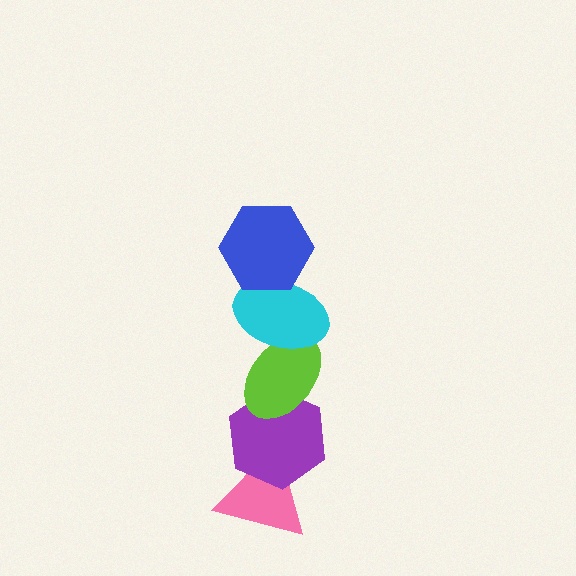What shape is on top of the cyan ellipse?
The blue hexagon is on top of the cyan ellipse.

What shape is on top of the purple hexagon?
The lime ellipse is on top of the purple hexagon.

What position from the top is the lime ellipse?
The lime ellipse is 3rd from the top.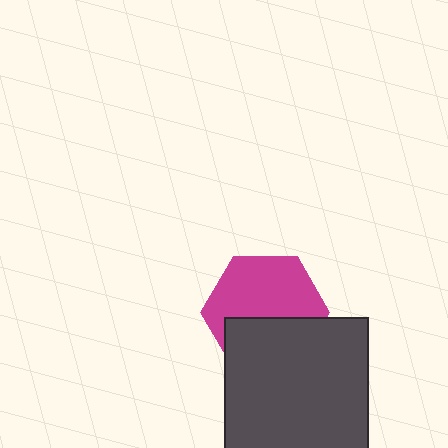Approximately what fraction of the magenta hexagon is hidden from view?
Roughly 41% of the magenta hexagon is hidden behind the dark gray square.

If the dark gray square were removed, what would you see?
You would see the complete magenta hexagon.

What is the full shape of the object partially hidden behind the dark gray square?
The partially hidden object is a magenta hexagon.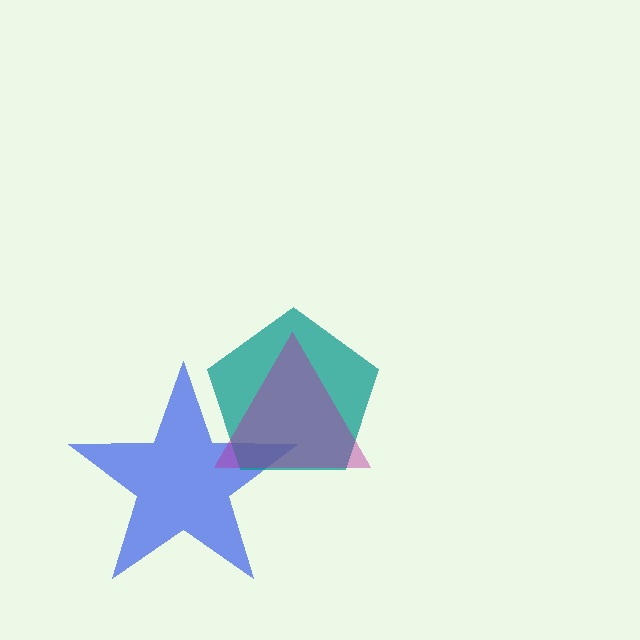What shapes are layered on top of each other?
The layered shapes are: a blue star, a teal pentagon, a magenta triangle.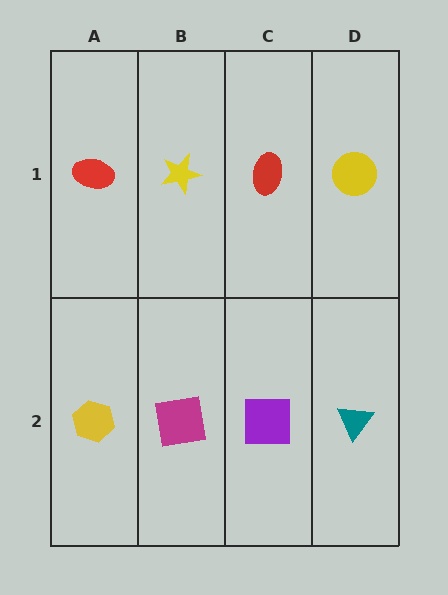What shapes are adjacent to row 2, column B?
A yellow star (row 1, column B), a yellow hexagon (row 2, column A), a purple square (row 2, column C).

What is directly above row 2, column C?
A red ellipse.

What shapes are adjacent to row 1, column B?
A magenta square (row 2, column B), a red ellipse (row 1, column A), a red ellipse (row 1, column C).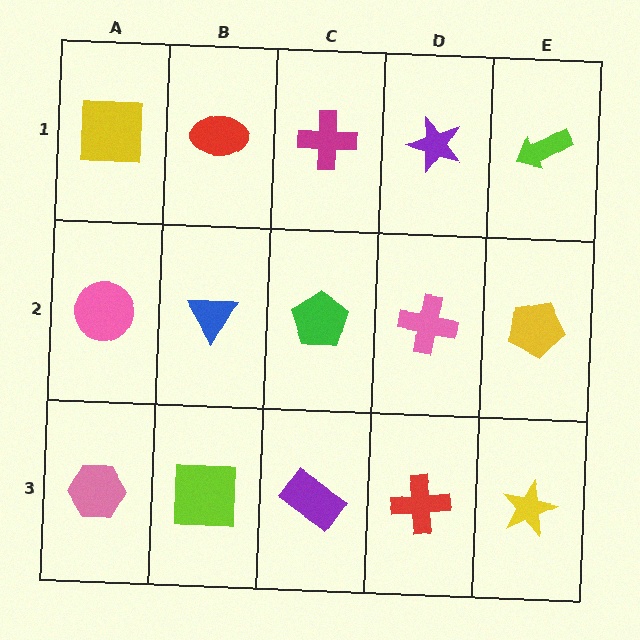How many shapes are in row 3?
5 shapes.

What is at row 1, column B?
A red ellipse.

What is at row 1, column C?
A magenta cross.